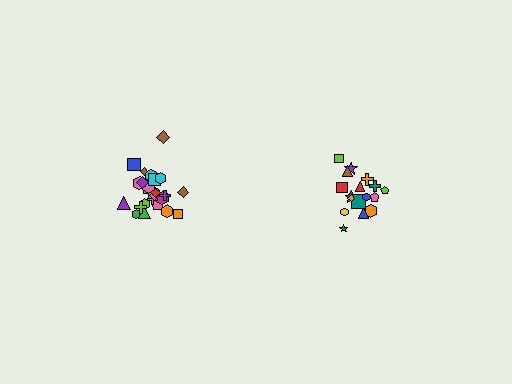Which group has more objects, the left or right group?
The left group.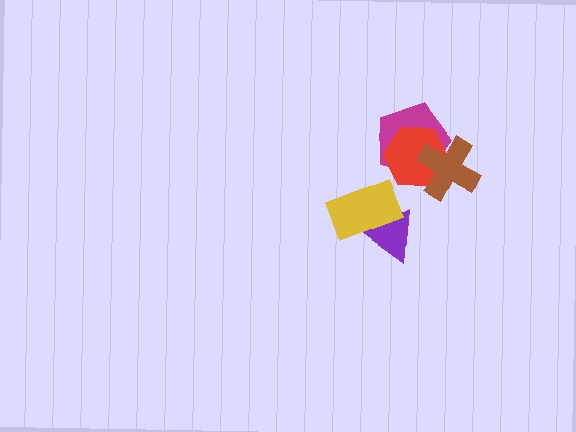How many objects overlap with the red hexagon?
2 objects overlap with the red hexagon.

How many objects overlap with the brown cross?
2 objects overlap with the brown cross.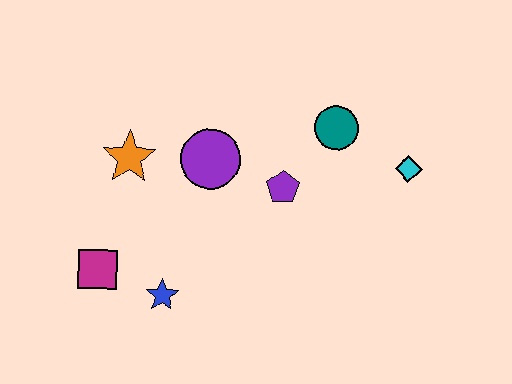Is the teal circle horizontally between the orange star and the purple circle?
No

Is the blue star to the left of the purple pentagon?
Yes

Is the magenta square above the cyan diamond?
No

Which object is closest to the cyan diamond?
The teal circle is closest to the cyan diamond.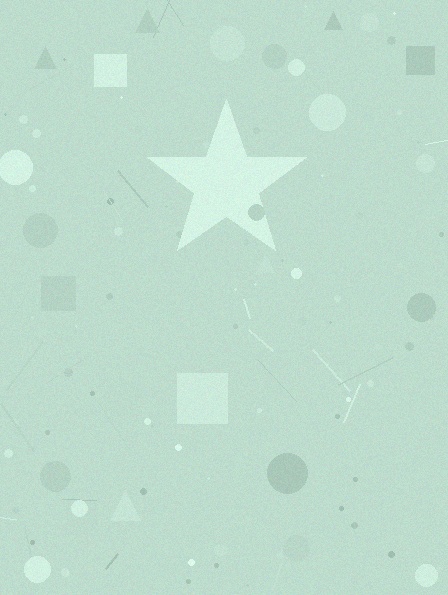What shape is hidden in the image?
A star is hidden in the image.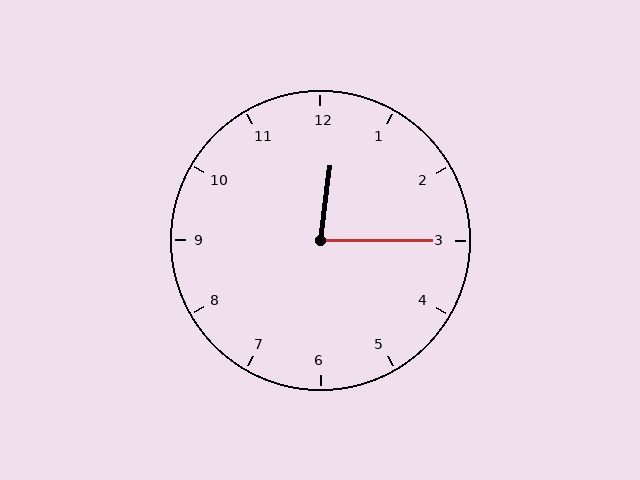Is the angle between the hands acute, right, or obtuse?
It is acute.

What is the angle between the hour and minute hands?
Approximately 82 degrees.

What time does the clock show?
12:15.